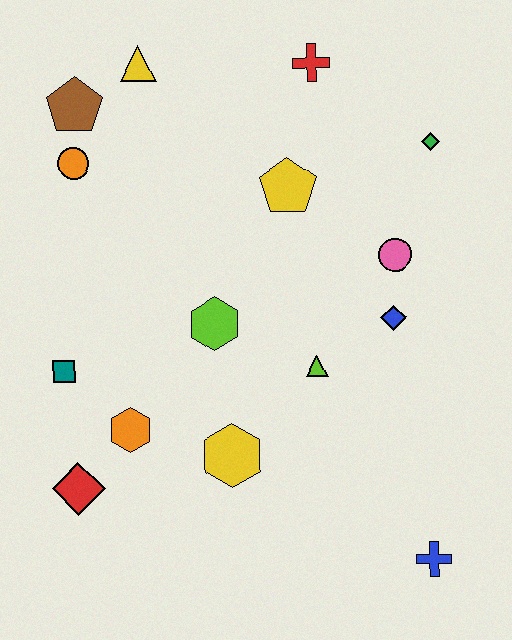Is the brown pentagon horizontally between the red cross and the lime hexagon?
No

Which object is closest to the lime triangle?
The blue diamond is closest to the lime triangle.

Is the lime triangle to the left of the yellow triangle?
No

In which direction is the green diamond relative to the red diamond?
The green diamond is to the right of the red diamond.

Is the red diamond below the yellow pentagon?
Yes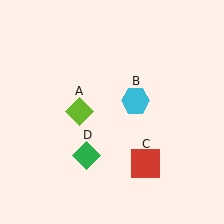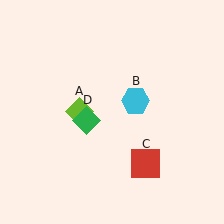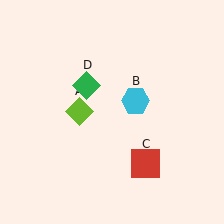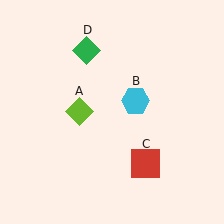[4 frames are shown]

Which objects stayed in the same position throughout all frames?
Lime diamond (object A) and cyan hexagon (object B) and red square (object C) remained stationary.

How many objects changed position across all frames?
1 object changed position: green diamond (object D).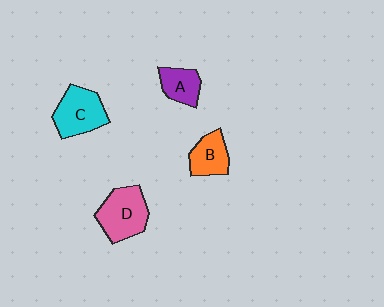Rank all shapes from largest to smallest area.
From largest to smallest: D (pink), C (cyan), B (orange), A (purple).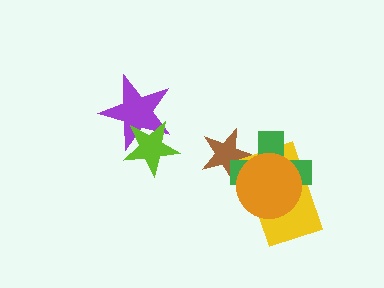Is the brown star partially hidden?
Yes, it is partially covered by another shape.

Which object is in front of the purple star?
The lime star is in front of the purple star.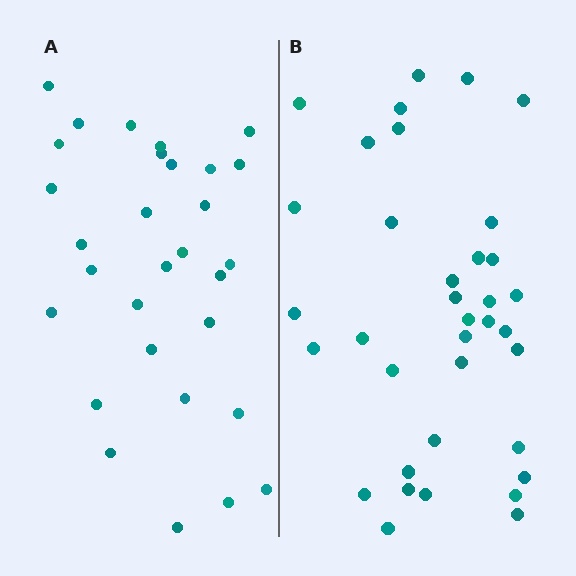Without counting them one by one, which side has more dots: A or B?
Region B (the right region) has more dots.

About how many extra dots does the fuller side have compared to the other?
Region B has about 6 more dots than region A.